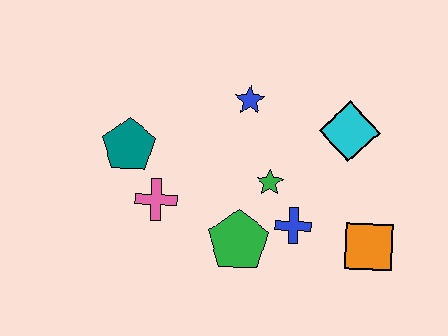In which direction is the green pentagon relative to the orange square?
The green pentagon is to the left of the orange square.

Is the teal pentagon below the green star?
No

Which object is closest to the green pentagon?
The blue cross is closest to the green pentagon.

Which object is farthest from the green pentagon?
The cyan diamond is farthest from the green pentagon.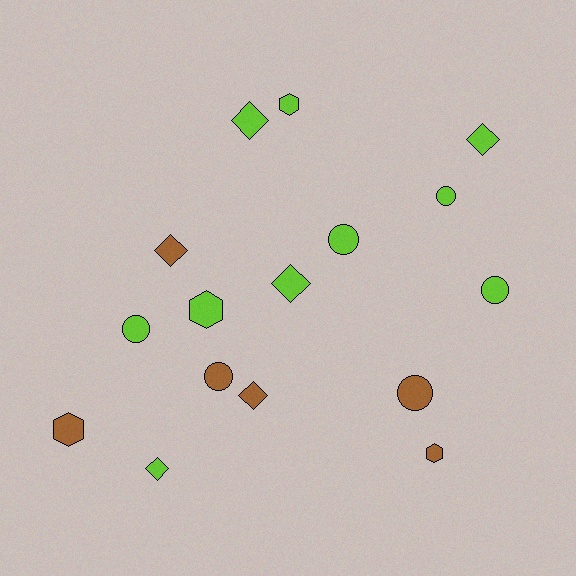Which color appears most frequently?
Lime, with 10 objects.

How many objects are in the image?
There are 16 objects.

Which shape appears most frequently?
Circle, with 6 objects.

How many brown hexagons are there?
There are 2 brown hexagons.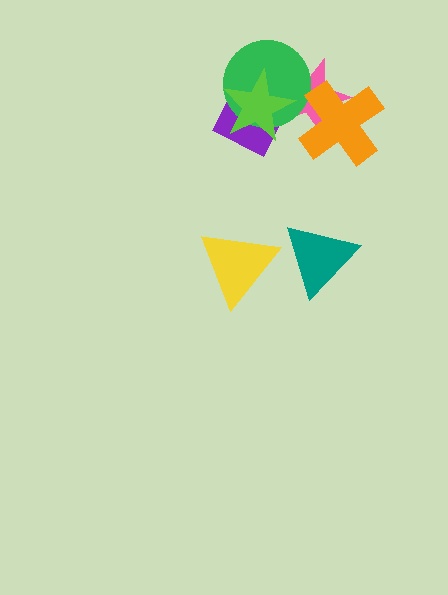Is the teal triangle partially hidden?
No, no other shape covers it.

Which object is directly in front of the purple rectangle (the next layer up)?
The green circle is directly in front of the purple rectangle.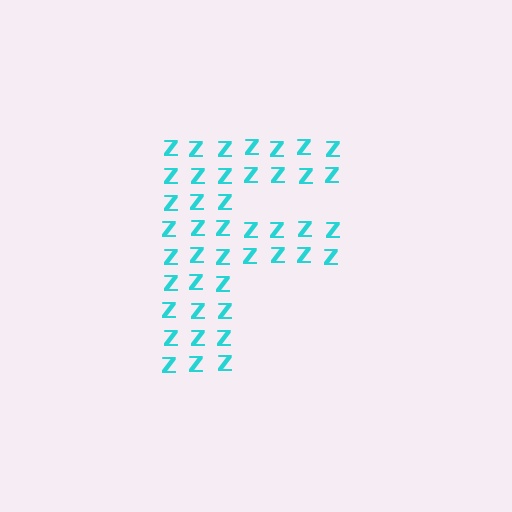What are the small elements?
The small elements are letter Z's.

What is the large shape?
The large shape is the letter F.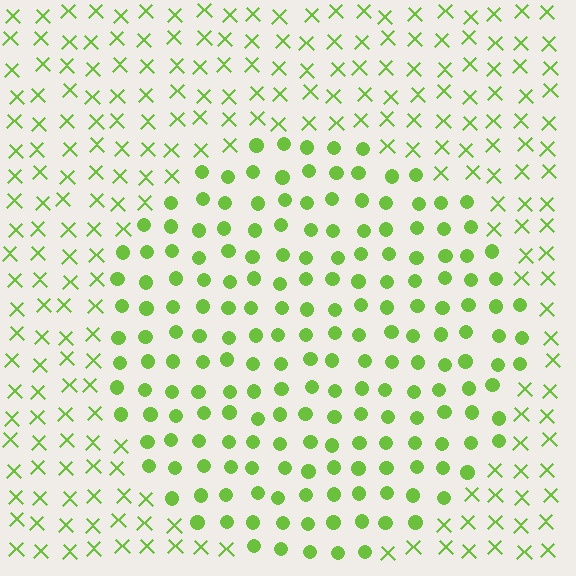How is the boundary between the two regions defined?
The boundary is defined by a change in element shape: circles inside vs. X marks outside. All elements share the same color and spacing.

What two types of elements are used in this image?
The image uses circles inside the circle region and X marks outside it.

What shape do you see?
I see a circle.